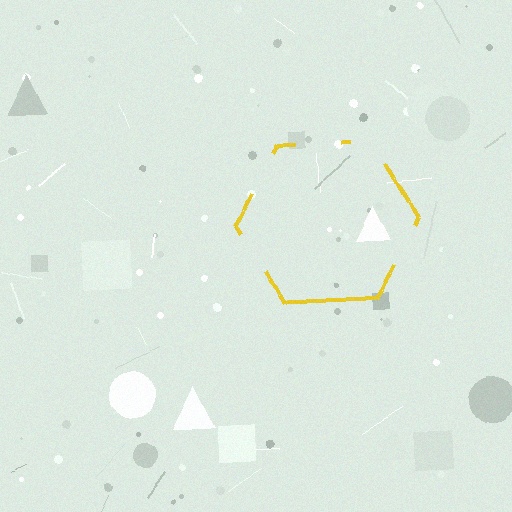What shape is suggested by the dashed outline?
The dashed outline suggests a hexagon.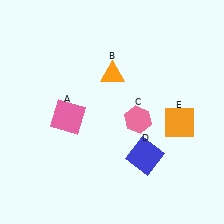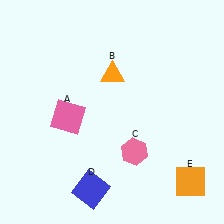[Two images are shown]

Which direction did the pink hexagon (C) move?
The pink hexagon (C) moved down.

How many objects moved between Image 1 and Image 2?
3 objects moved between the two images.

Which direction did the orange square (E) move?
The orange square (E) moved down.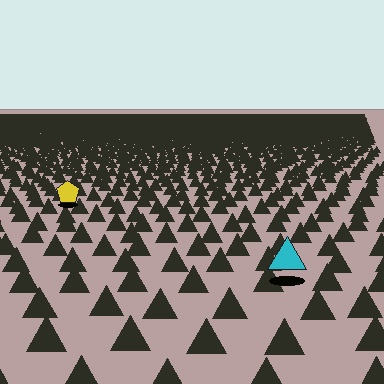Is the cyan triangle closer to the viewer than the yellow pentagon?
Yes. The cyan triangle is closer — you can tell from the texture gradient: the ground texture is coarser near it.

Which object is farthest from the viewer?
The yellow pentagon is farthest from the viewer. It appears smaller and the ground texture around it is denser.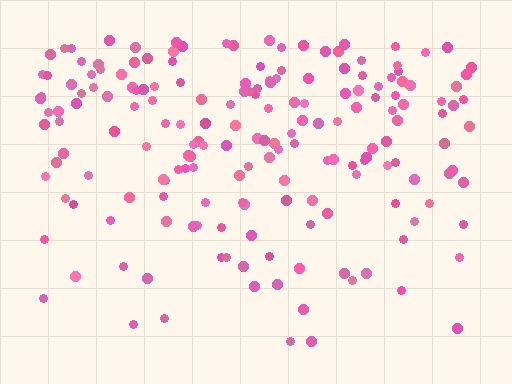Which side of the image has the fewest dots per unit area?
The bottom.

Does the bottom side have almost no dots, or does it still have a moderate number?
Still a moderate number, just noticeably fewer than the top.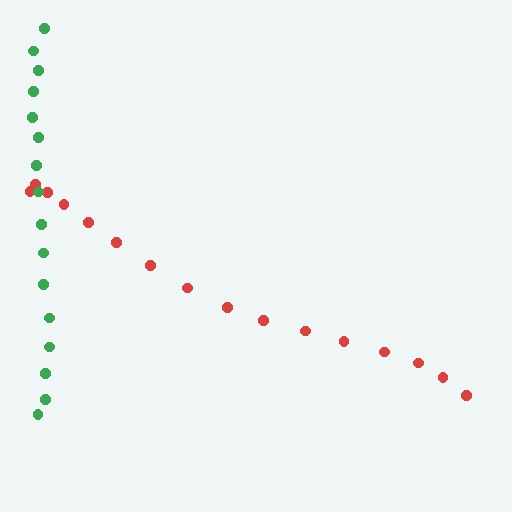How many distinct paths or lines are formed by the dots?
There are 2 distinct paths.